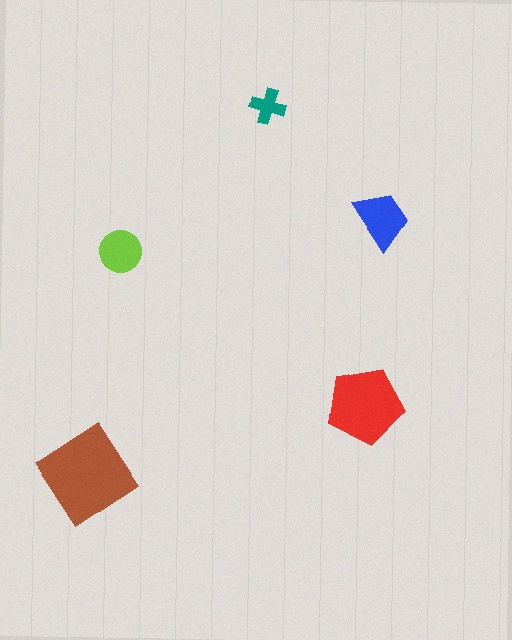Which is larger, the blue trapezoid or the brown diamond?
The brown diamond.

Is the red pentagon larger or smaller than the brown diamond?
Smaller.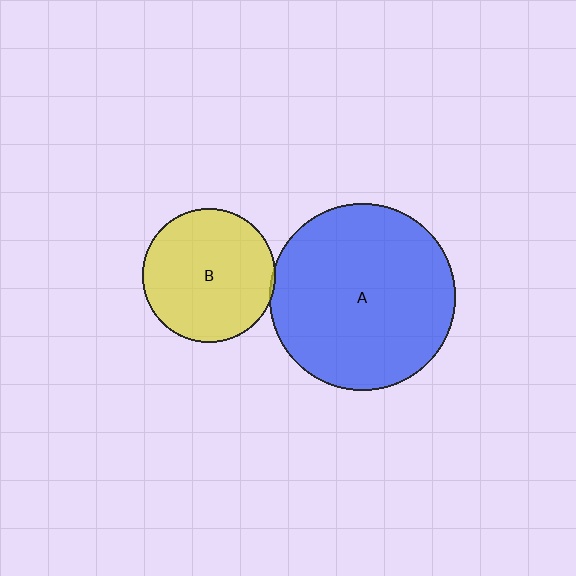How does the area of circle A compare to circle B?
Approximately 2.0 times.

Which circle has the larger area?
Circle A (blue).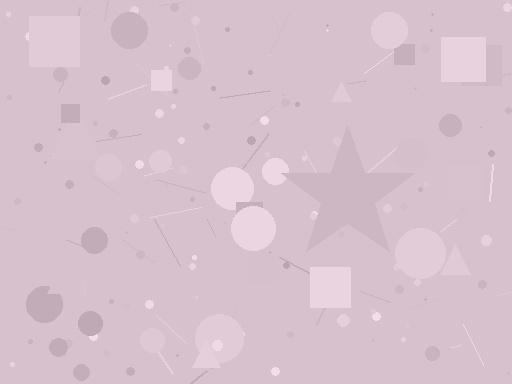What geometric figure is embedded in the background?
A star is embedded in the background.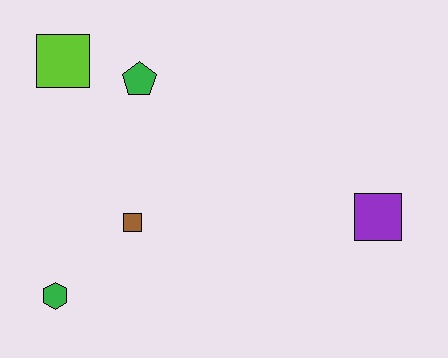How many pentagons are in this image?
There is 1 pentagon.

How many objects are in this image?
There are 5 objects.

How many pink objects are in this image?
There are no pink objects.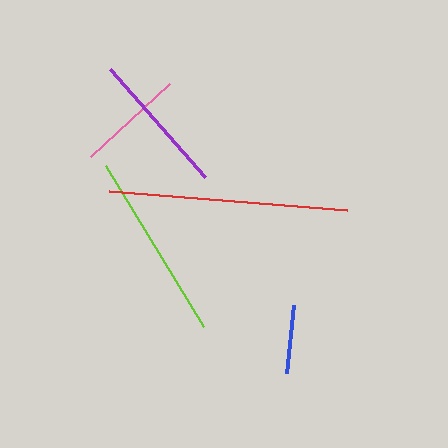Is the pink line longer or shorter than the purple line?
The purple line is longer than the pink line.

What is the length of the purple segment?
The purple segment is approximately 144 pixels long.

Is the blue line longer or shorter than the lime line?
The lime line is longer than the blue line.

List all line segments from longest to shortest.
From longest to shortest: red, lime, purple, pink, blue.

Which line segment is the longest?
The red line is the longest at approximately 239 pixels.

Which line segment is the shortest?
The blue line is the shortest at approximately 69 pixels.